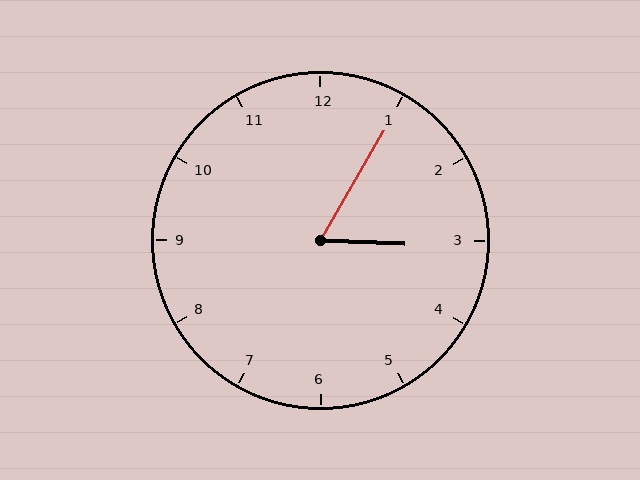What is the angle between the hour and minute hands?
Approximately 62 degrees.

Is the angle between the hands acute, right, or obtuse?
It is acute.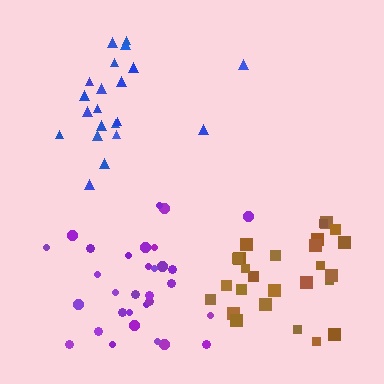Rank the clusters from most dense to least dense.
brown, blue, purple.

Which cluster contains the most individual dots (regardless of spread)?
Purple (31).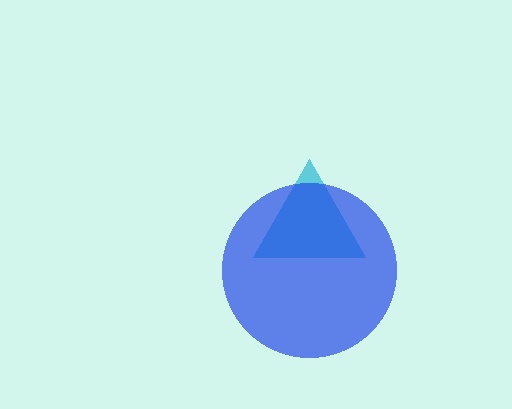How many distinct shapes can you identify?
There are 2 distinct shapes: a cyan triangle, a blue circle.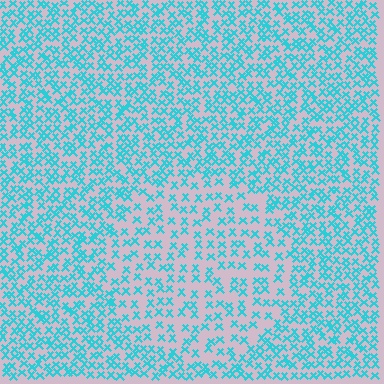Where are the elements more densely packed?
The elements are more densely packed outside the circle boundary.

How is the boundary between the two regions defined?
The boundary is defined by a change in element density (approximately 1.8x ratio). All elements are the same color, size, and shape.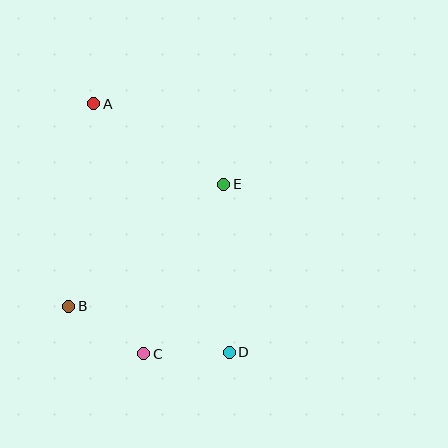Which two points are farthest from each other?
Points A and D are farthest from each other.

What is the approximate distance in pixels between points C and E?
The distance between C and E is approximately 187 pixels.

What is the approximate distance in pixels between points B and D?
The distance between B and D is approximately 167 pixels.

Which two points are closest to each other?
Points C and D are closest to each other.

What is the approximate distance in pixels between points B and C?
The distance between B and C is approximately 89 pixels.